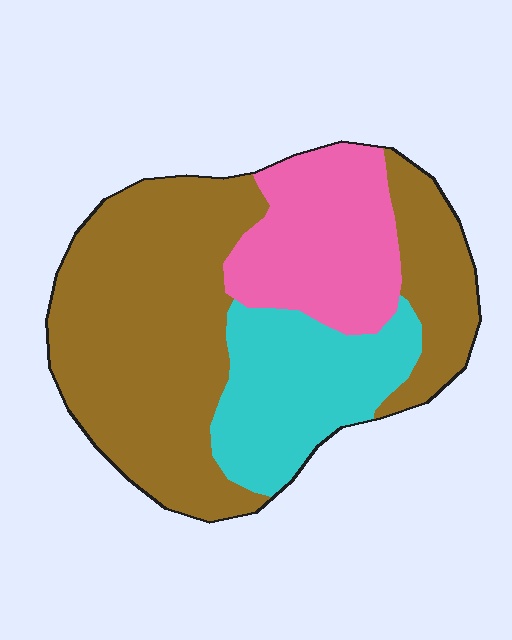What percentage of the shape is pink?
Pink takes up about one fifth (1/5) of the shape.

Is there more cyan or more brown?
Brown.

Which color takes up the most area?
Brown, at roughly 55%.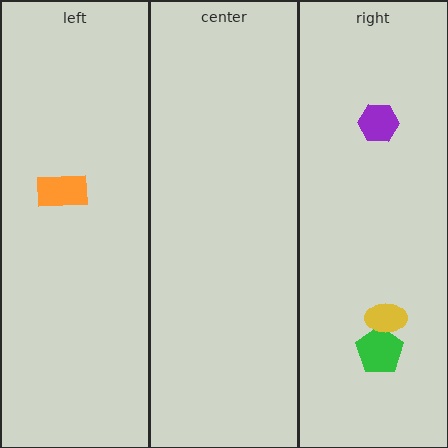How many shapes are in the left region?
1.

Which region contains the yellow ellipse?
The right region.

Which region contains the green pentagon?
The right region.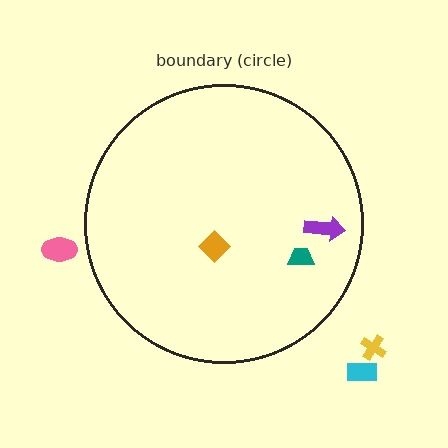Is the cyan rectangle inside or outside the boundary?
Outside.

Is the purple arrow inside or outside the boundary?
Inside.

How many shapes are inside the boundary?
3 inside, 3 outside.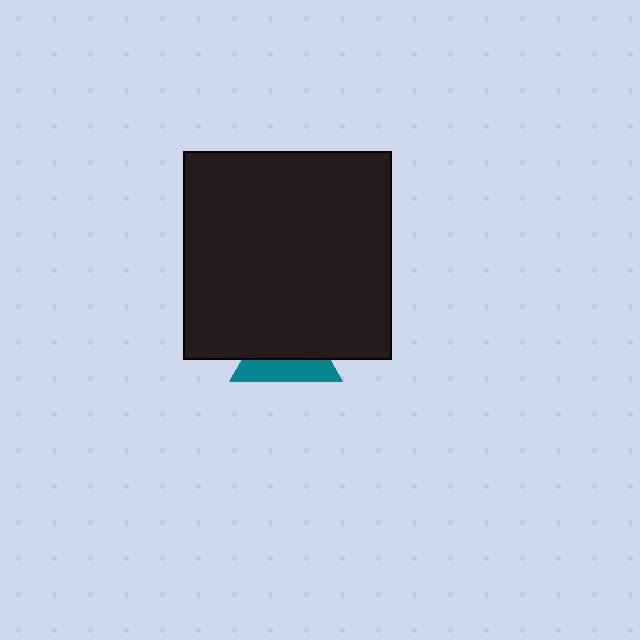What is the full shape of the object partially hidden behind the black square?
The partially hidden object is a teal triangle.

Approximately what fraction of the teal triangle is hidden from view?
Roughly 60% of the teal triangle is hidden behind the black square.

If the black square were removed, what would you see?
You would see the complete teal triangle.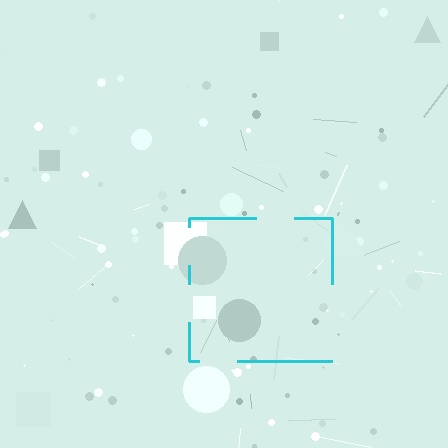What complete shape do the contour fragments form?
The contour fragments form a square.